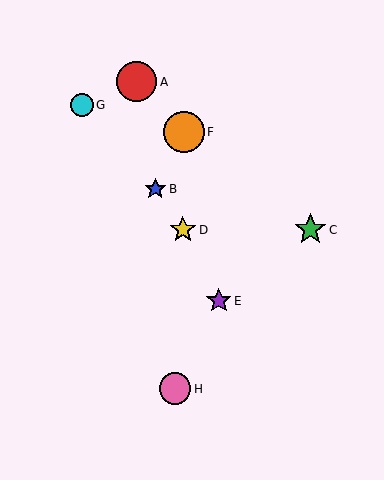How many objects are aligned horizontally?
2 objects (C, D) are aligned horizontally.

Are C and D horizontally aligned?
Yes, both are at y≈230.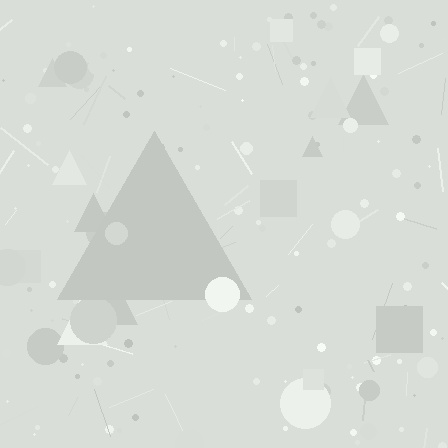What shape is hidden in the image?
A triangle is hidden in the image.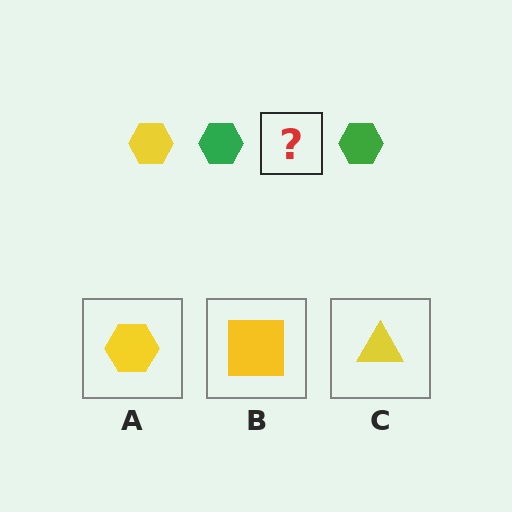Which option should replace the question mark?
Option A.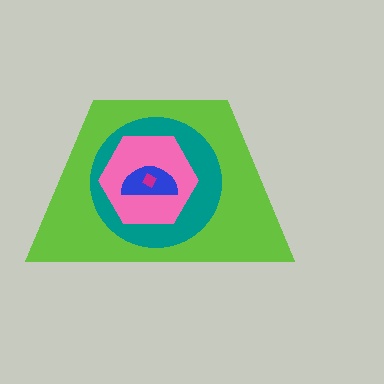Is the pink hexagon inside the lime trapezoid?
Yes.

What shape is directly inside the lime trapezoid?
The teal circle.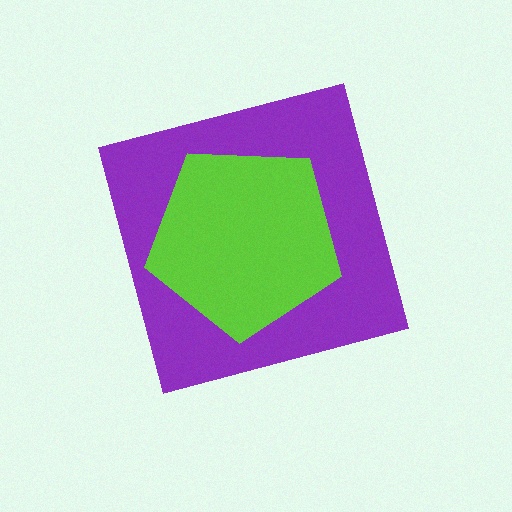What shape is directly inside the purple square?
The lime pentagon.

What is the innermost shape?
The lime pentagon.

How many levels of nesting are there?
2.